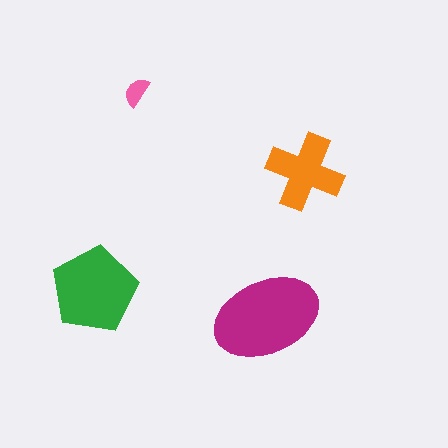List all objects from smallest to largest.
The pink semicircle, the orange cross, the green pentagon, the magenta ellipse.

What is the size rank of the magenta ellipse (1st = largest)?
1st.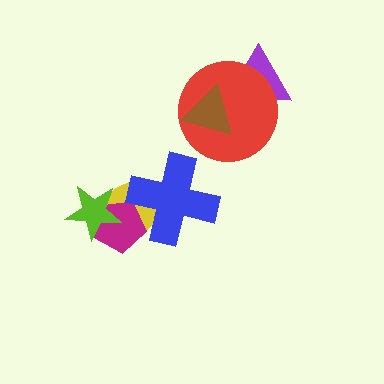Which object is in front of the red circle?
The brown triangle is in front of the red circle.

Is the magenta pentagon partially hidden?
Yes, it is partially covered by another shape.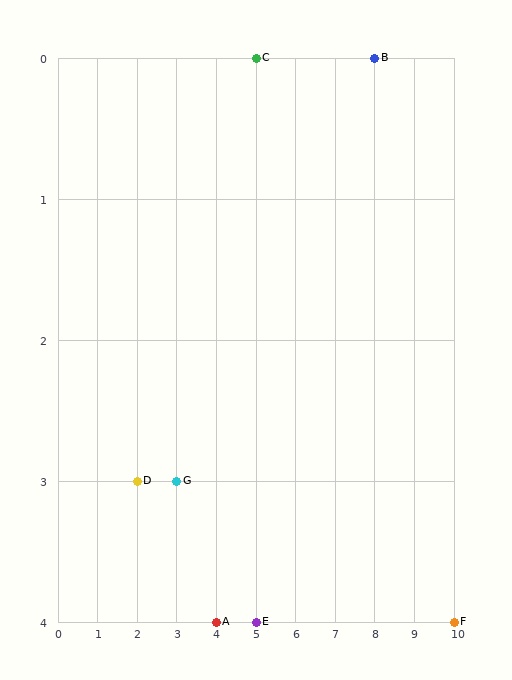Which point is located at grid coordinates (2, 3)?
Point D is at (2, 3).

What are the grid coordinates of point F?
Point F is at grid coordinates (10, 4).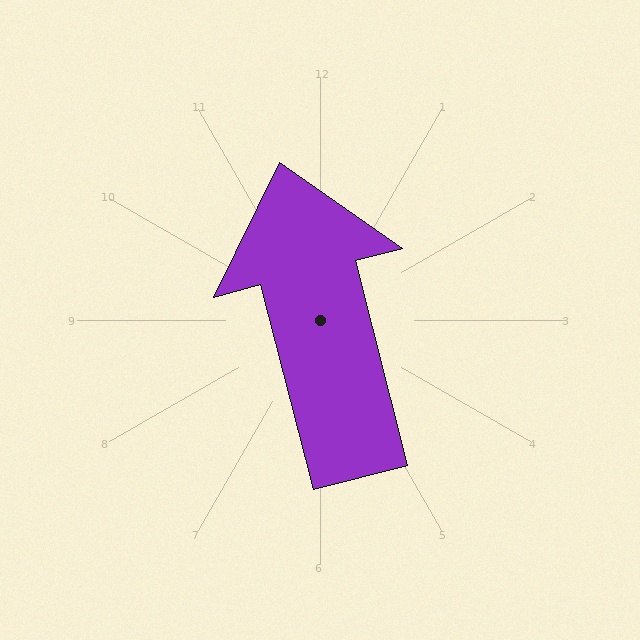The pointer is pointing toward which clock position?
Roughly 12 o'clock.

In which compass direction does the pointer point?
North.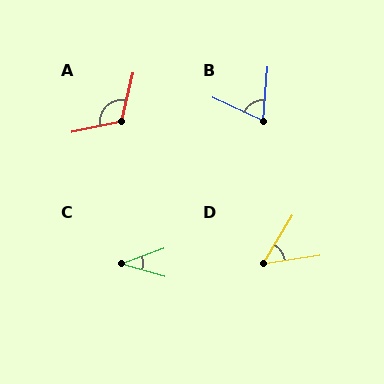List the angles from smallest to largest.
C (35°), D (50°), B (70°), A (115°).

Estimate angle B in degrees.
Approximately 70 degrees.